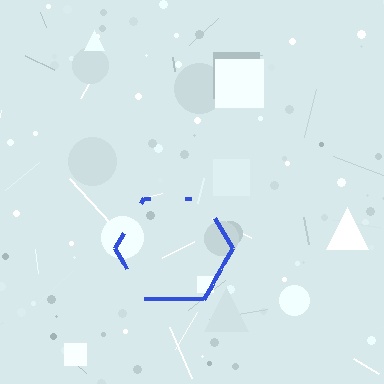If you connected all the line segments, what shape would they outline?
They would outline a hexagon.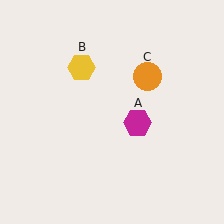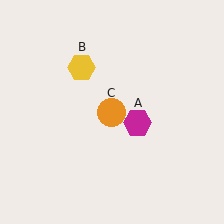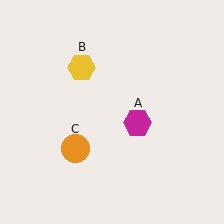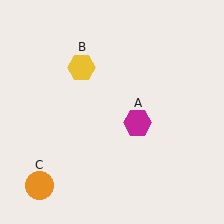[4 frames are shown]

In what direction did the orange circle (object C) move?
The orange circle (object C) moved down and to the left.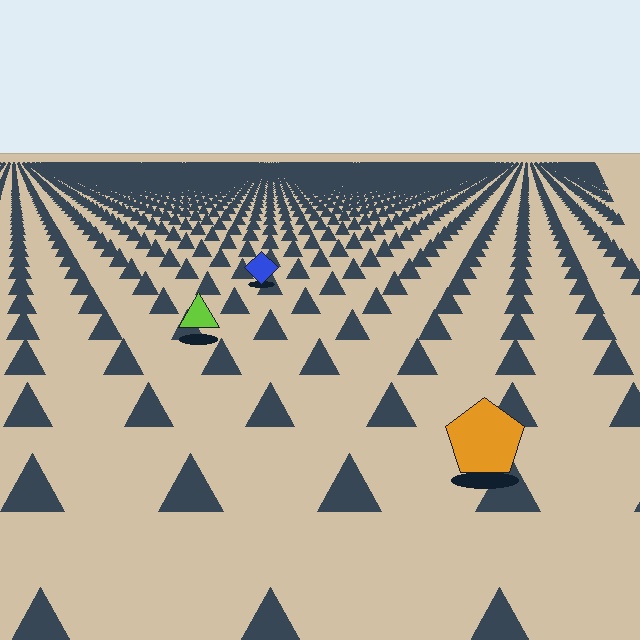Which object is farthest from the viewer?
The blue diamond is farthest from the viewer. It appears smaller and the ground texture around it is denser.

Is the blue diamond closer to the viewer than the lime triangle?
No. The lime triangle is closer — you can tell from the texture gradient: the ground texture is coarser near it.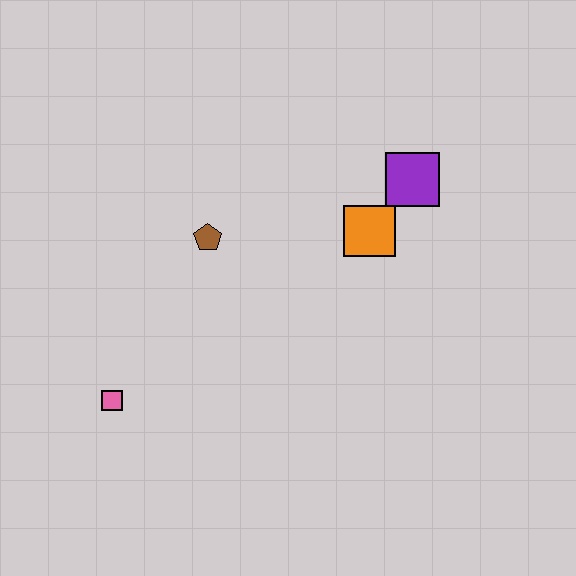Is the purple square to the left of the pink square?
No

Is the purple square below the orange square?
No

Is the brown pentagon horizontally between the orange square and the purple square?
No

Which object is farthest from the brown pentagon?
The purple square is farthest from the brown pentagon.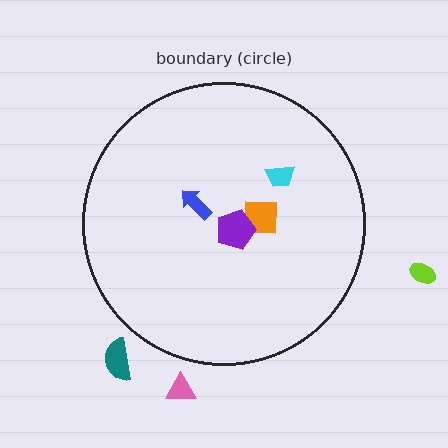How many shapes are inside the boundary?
4 inside, 3 outside.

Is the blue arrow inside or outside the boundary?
Inside.